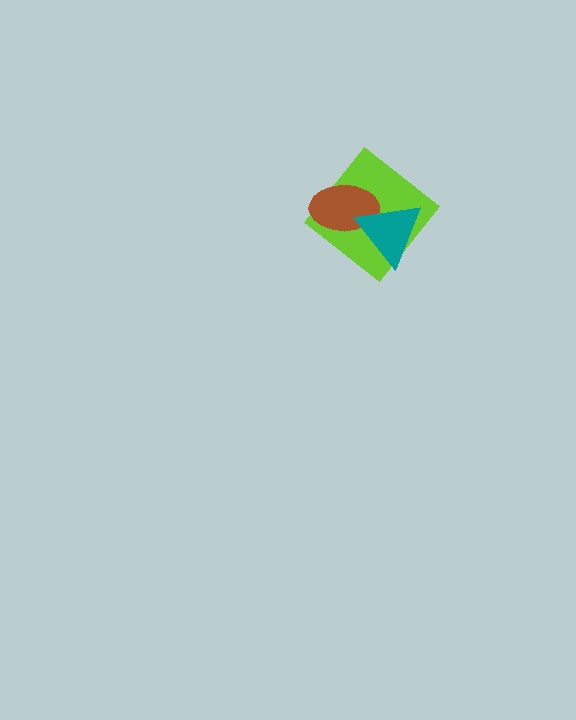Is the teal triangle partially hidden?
No, no other shape covers it.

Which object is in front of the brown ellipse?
The teal triangle is in front of the brown ellipse.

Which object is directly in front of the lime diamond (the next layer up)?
The brown ellipse is directly in front of the lime diamond.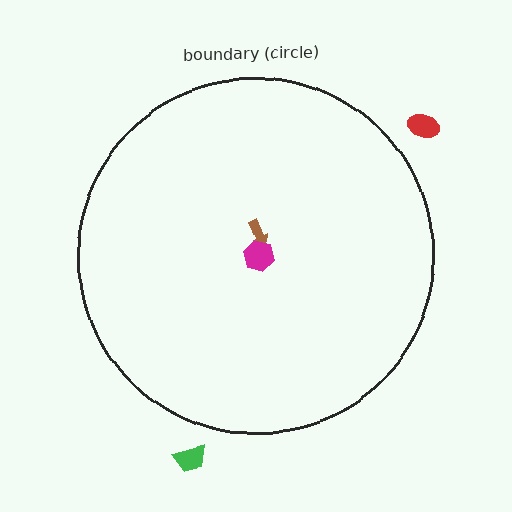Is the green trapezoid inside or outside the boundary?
Outside.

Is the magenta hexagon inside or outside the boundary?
Inside.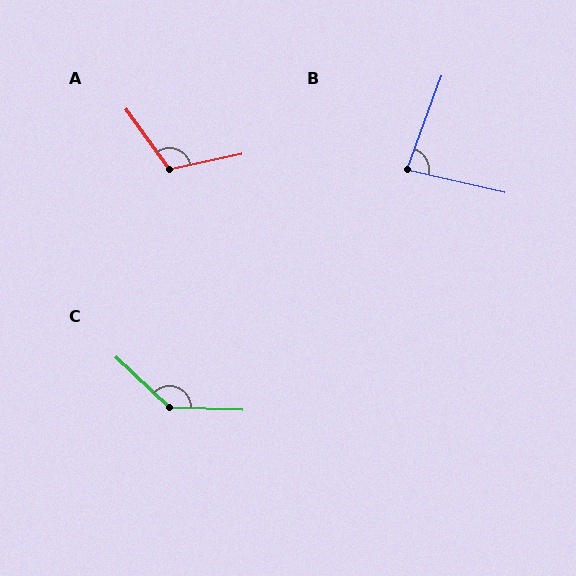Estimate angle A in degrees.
Approximately 113 degrees.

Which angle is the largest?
C, at approximately 138 degrees.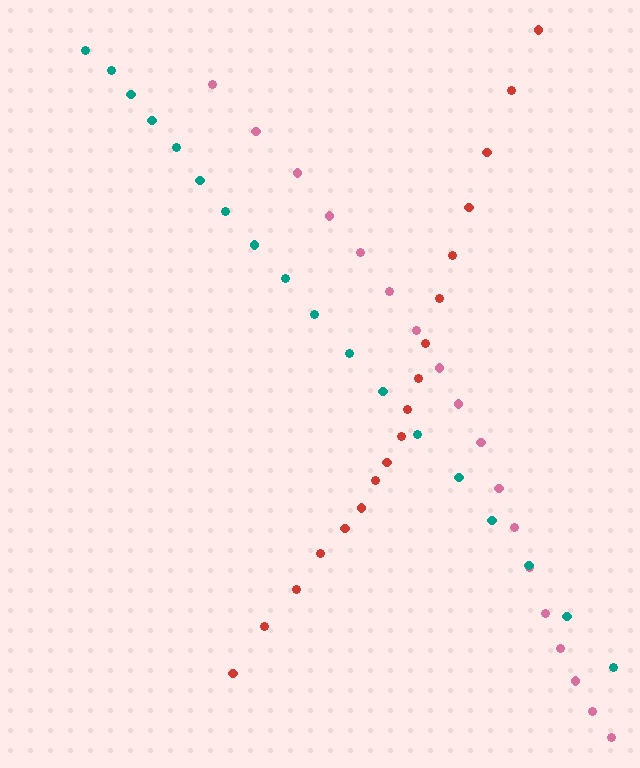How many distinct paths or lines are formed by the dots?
There are 3 distinct paths.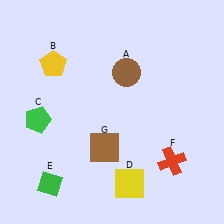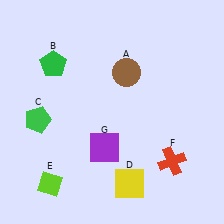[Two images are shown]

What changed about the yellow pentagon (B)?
In Image 1, B is yellow. In Image 2, it changed to green.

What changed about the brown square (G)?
In Image 1, G is brown. In Image 2, it changed to purple.